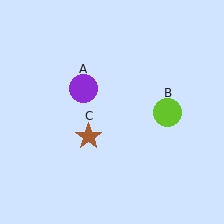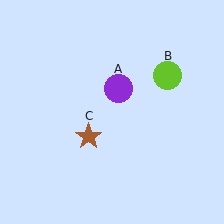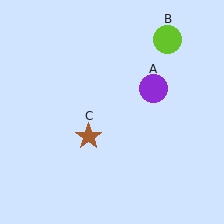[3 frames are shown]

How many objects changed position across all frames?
2 objects changed position: purple circle (object A), lime circle (object B).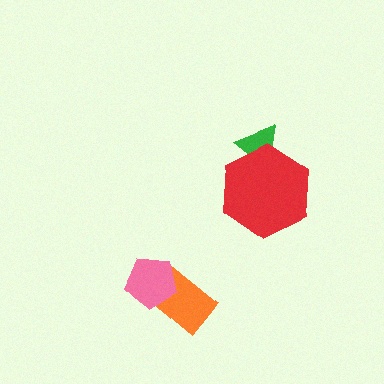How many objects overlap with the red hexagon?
1 object overlaps with the red hexagon.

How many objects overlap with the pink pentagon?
1 object overlaps with the pink pentagon.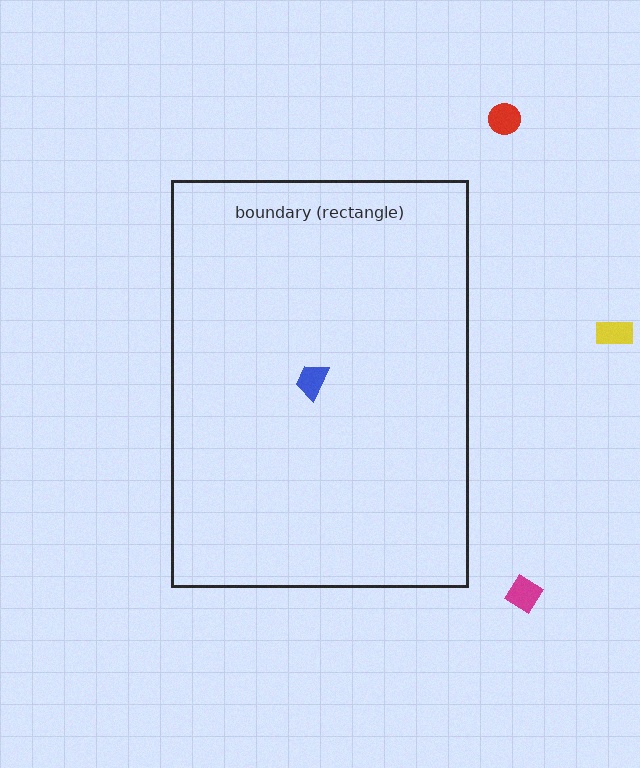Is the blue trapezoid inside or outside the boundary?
Inside.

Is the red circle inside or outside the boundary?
Outside.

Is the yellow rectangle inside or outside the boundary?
Outside.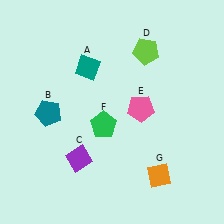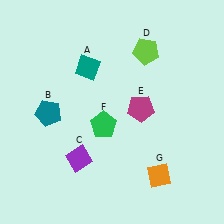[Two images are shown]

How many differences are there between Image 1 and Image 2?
There is 1 difference between the two images.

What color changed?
The pentagon (E) changed from pink in Image 1 to magenta in Image 2.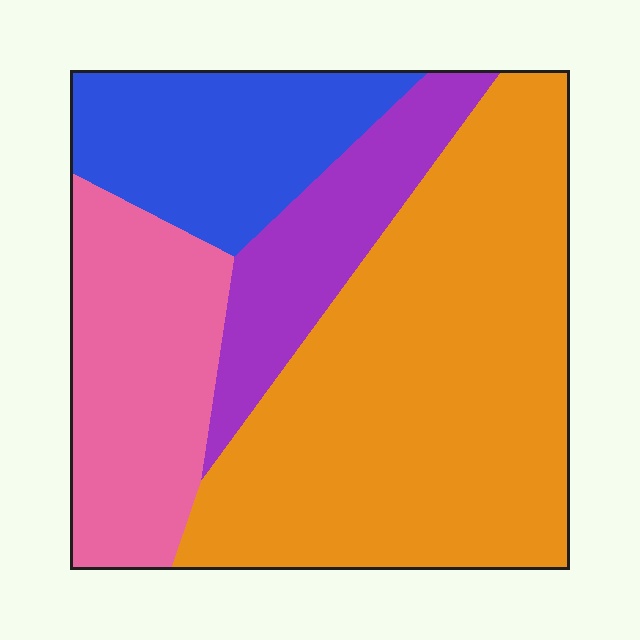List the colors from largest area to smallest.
From largest to smallest: orange, pink, blue, purple.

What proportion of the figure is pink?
Pink takes up about one fifth (1/5) of the figure.